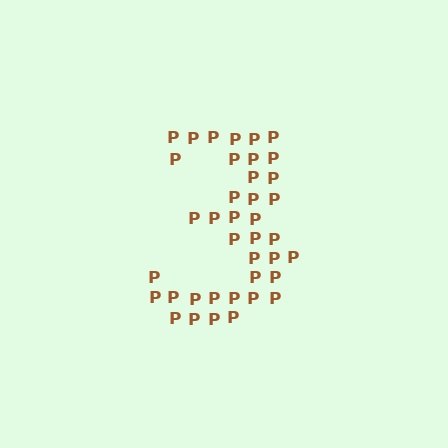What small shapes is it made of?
It is made of small letter P's.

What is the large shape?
The large shape is the digit 3.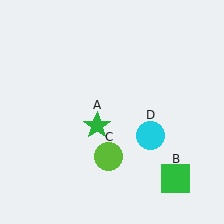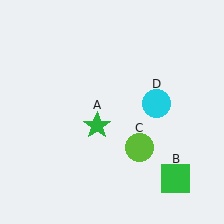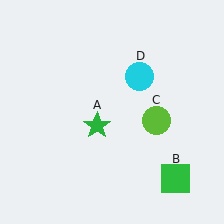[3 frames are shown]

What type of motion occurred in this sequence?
The lime circle (object C), cyan circle (object D) rotated counterclockwise around the center of the scene.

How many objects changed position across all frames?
2 objects changed position: lime circle (object C), cyan circle (object D).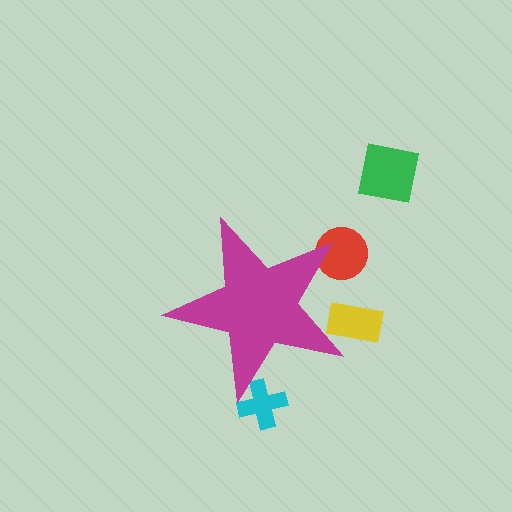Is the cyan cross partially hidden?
Yes, the cyan cross is partially hidden behind the magenta star.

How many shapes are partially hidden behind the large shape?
3 shapes are partially hidden.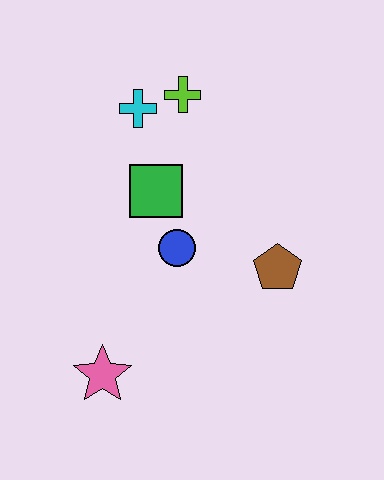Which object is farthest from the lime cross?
The pink star is farthest from the lime cross.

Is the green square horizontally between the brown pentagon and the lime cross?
No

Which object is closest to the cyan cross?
The lime cross is closest to the cyan cross.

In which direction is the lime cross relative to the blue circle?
The lime cross is above the blue circle.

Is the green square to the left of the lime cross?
Yes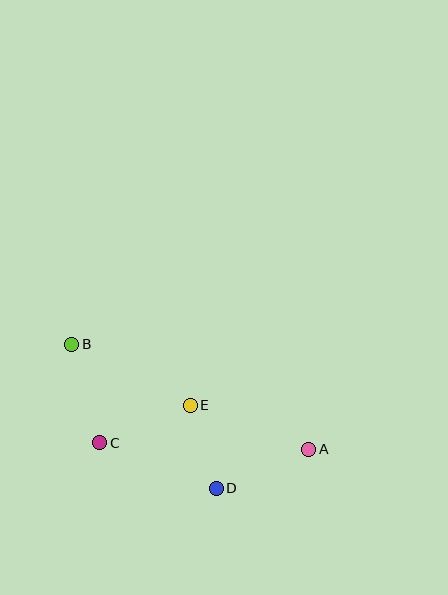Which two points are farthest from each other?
Points A and B are farthest from each other.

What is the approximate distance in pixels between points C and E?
The distance between C and E is approximately 98 pixels.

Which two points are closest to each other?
Points D and E are closest to each other.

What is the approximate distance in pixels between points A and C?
The distance between A and C is approximately 209 pixels.